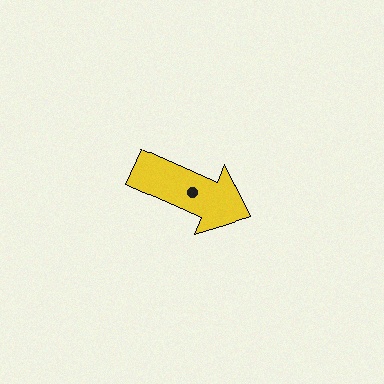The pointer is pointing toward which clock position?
Roughly 4 o'clock.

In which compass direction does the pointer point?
Southeast.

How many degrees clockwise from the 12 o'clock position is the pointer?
Approximately 114 degrees.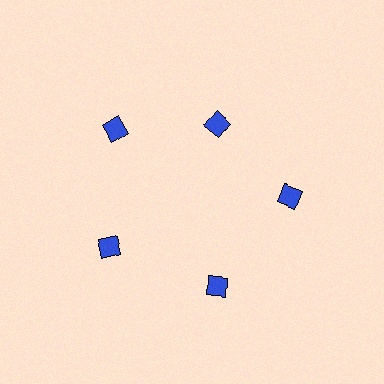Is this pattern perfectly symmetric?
No. The 5 blue diamonds are arranged in a ring, but one element near the 1 o'clock position is pulled inward toward the center, breaking the 5-fold rotational symmetry.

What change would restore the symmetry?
The symmetry would be restored by moving it outward, back onto the ring so that all 5 diamonds sit at equal angles and equal distance from the center.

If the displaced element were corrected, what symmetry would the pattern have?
It would have 5-fold rotational symmetry — the pattern would map onto itself every 72 degrees.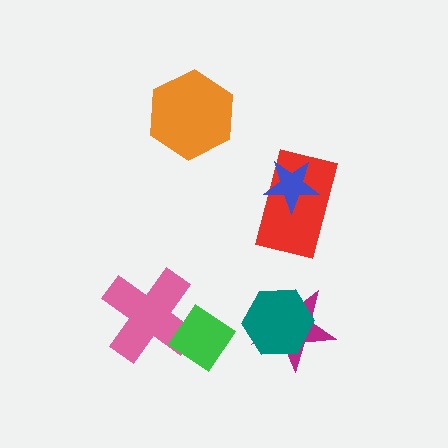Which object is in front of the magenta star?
The teal hexagon is in front of the magenta star.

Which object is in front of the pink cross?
The green diamond is in front of the pink cross.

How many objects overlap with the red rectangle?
1 object overlaps with the red rectangle.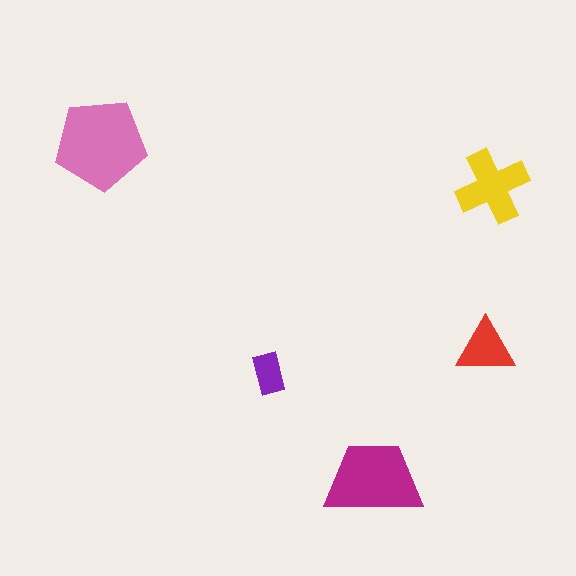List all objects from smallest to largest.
The purple rectangle, the red triangle, the yellow cross, the magenta trapezoid, the pink pentagon.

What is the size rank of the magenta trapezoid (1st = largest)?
2nd.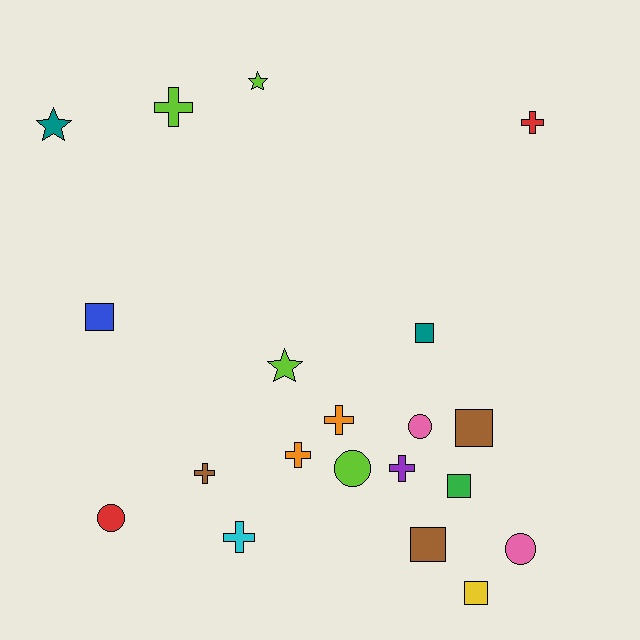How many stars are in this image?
There are 3 stars.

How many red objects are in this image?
There are 2 red objects.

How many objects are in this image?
There are 20 objects.